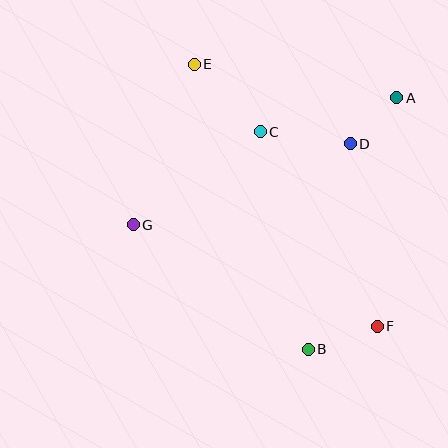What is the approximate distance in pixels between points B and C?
The distance between B and C is approximately 223 pixels.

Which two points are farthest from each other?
Points E and F are farthest from each other.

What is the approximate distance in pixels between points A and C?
The distance between A and C is approximately 141 pixels.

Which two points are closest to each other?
Points A and D are closest to each other.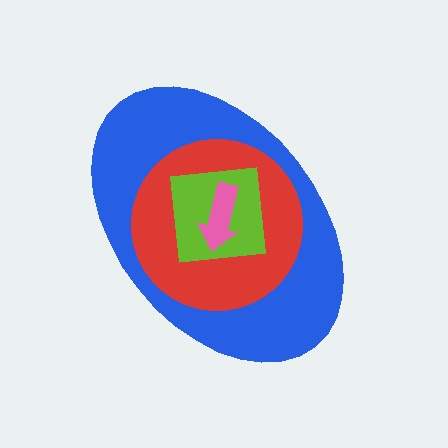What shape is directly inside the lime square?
The pink arrow.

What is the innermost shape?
The pink arrow.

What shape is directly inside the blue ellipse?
The red circle.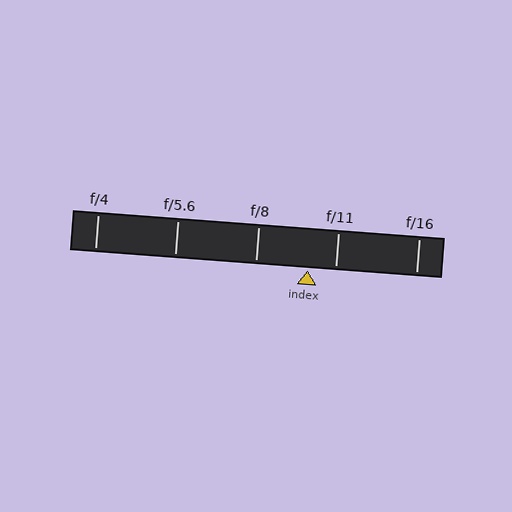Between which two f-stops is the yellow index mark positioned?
The index mark is between f/8 and f/11.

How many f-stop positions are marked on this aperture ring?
There are 5 f-stop positions marked.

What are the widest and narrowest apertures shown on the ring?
The widest aperture shown is f/4 and the narrowest is f/16.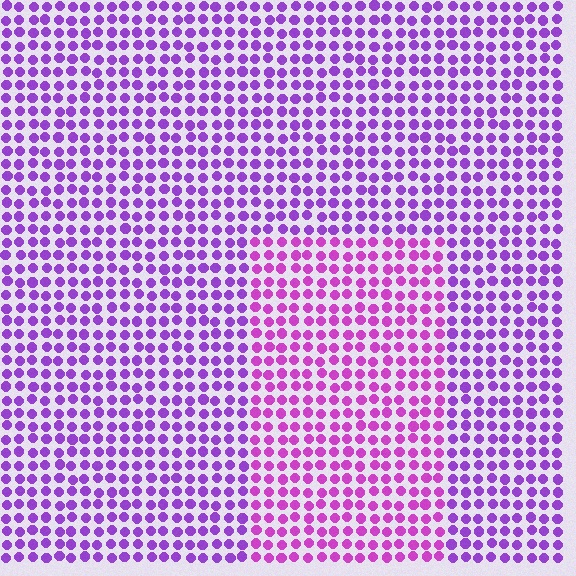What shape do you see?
I see a rectangle.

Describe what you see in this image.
The image is filled with small purple elements in a uniform arrangement. A rectangle-shaped region is visible where the elements are tinted to a slightly different hue, forming a subtle color boundary.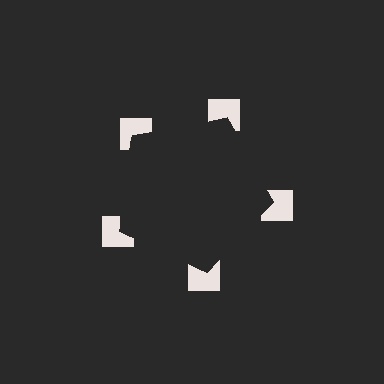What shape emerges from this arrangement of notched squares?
An illusory pentagon — its edges are inferred from the aligned wedge cuts in the notched squares, not physically drawn.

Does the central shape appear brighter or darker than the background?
It typically appears slightly darker than the background, even though no actual brightness change is drawn.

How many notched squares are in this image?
There are 5 — one at each vertex of the illusory pentagon.